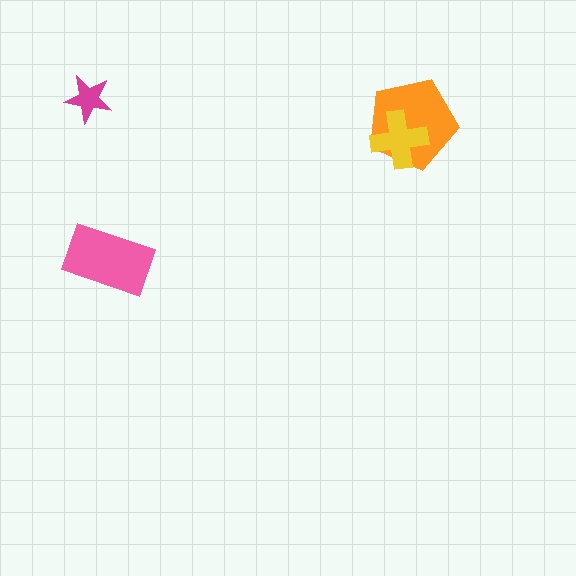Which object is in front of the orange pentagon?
The yellow cross is in front of the orange pentagon.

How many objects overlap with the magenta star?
0 objects overlap with the magenta star.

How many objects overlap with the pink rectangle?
0 objects overlap with the pink rectangle.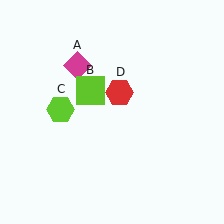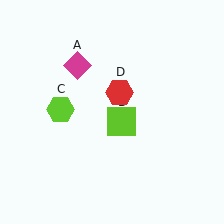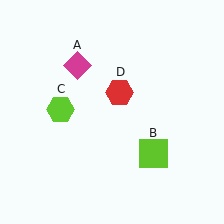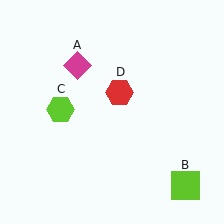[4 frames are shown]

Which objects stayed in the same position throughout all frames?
Magenta diamond (object A) and lime hexagon (object C) and red hexagon (object D) remained stationary.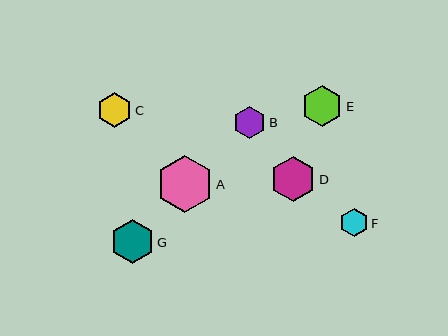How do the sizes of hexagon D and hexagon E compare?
Hexagon D and hexagon E are approximately the same size.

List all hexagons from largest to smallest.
From largest to smallest: A, D, G, E, C, B, F.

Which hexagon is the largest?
Hexagon A is the largest with a size of approximately 57 pixels.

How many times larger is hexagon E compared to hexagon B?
Hexagon E is approximately 1.3 times the size of hexagon B.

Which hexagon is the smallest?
Hexagon F is the smallest with a size of approximately 28 pixels.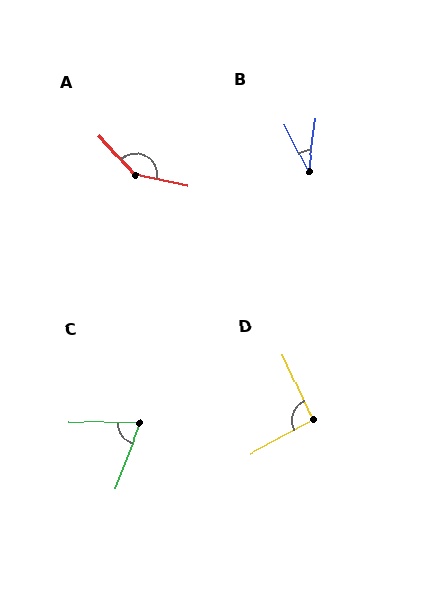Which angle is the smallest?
B, at approximately 34 degrees.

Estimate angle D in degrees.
Approximately 93 degrees.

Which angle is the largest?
A, at approximately 143 degrees.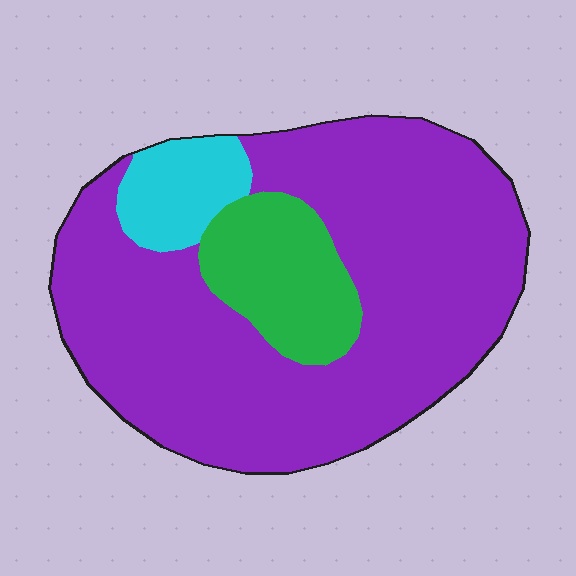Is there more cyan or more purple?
Purple.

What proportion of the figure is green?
Green covers around 15% of the figure.